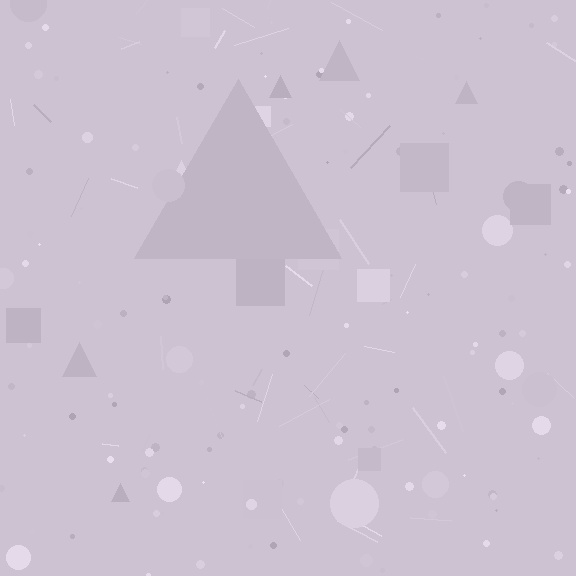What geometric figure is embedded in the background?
A triangle is embedded in the background.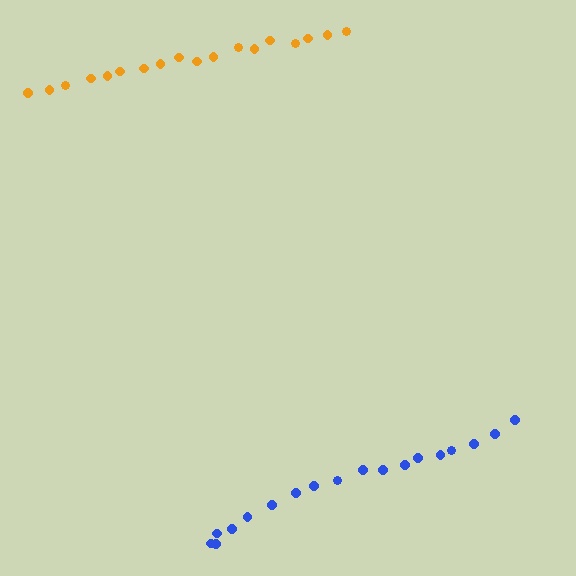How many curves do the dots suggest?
There are 2 distinct paths.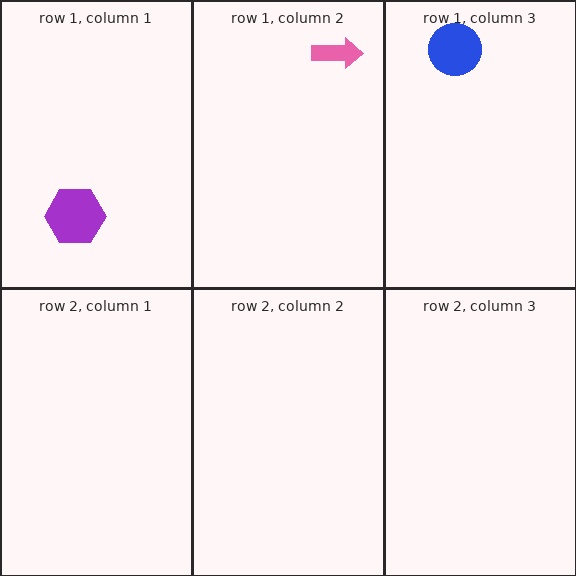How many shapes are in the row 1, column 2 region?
1.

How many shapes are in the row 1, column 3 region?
1.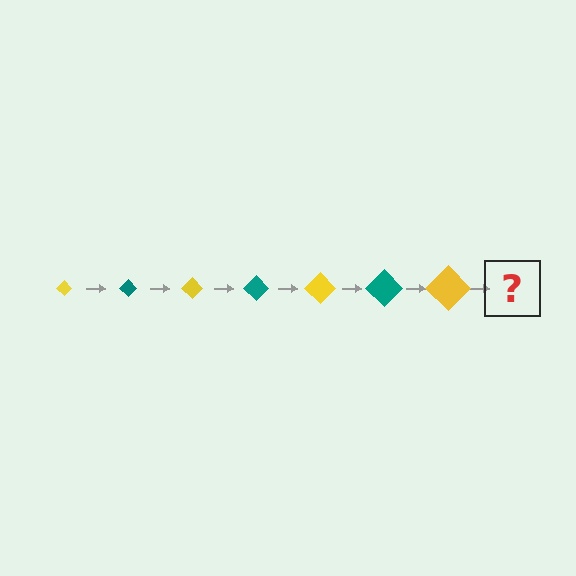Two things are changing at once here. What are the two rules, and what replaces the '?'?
The two rules are that the diamond grows larger each step and the color cycles through yellow and teal. The '?' should be a teal diamond, larger than the previous one.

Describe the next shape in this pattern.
It should be a teal diamond, larger than the previous one.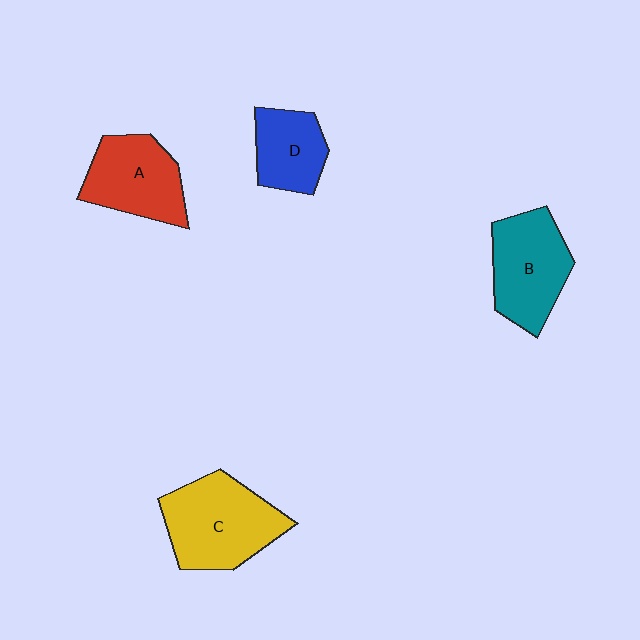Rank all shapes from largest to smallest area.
From largest to smallest: C (yellow), B (teal), A (red), D (blue).